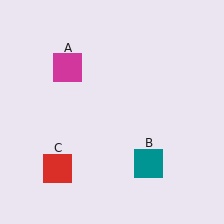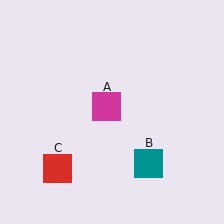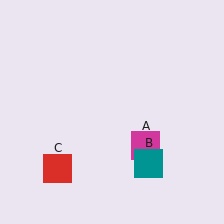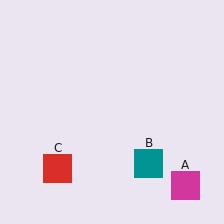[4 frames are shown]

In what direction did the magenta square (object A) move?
The magenta square (object A) moved down and to the right.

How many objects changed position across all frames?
1 object changed position: magenta square (object A).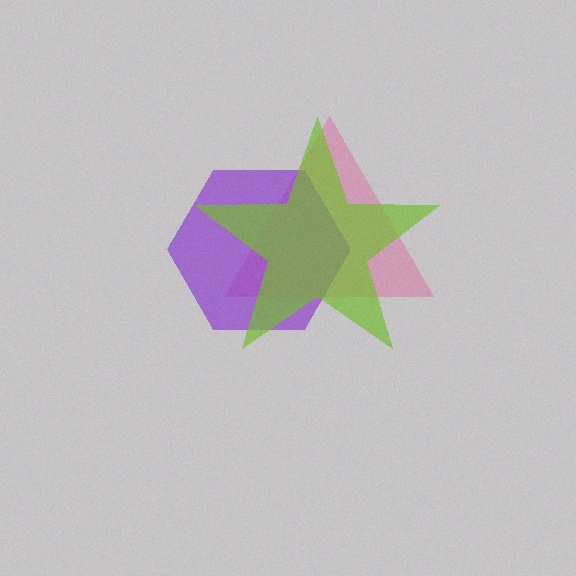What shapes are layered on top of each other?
The layered shapes are: a pink triangle, a purple hexagon, a lime star.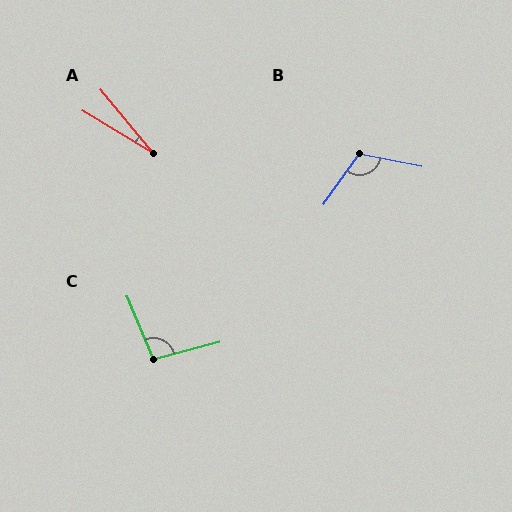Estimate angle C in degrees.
Approximately 99 degrees.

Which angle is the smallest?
A, at approximately 19 degrees.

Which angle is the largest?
B, at approximately 113 degrees.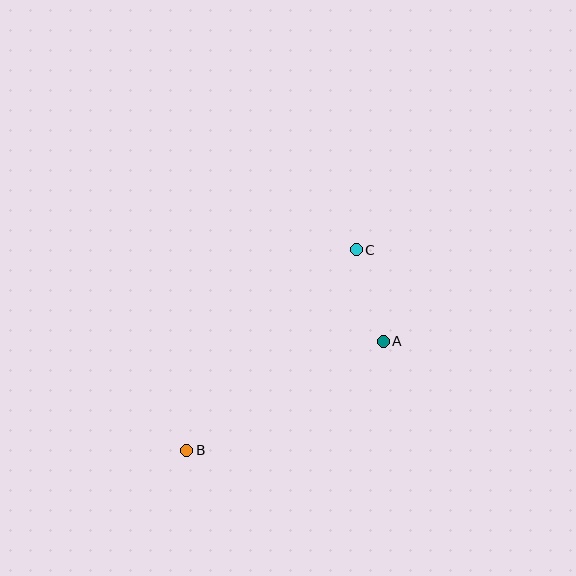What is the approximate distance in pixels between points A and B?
The distance between A and B is approximately 225 pixels.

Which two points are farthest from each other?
Points B and C are farthest from each other.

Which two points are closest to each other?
Points A and C are closest to each other.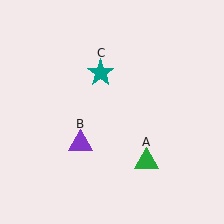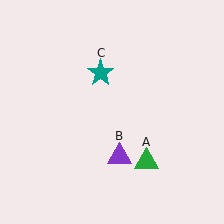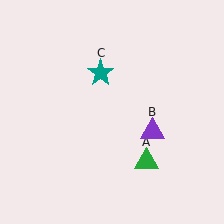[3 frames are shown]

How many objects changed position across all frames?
1 object changed position: purple triangle (object B).